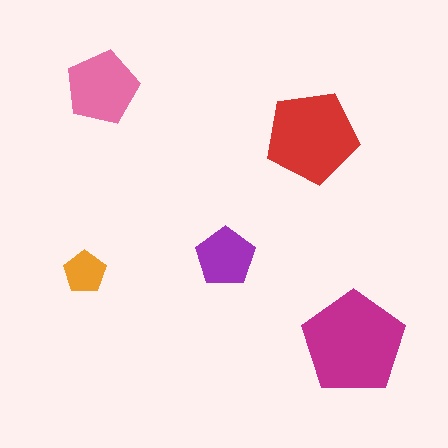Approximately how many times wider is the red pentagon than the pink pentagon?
About 1.5 times wider.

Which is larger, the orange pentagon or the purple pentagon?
The purple one.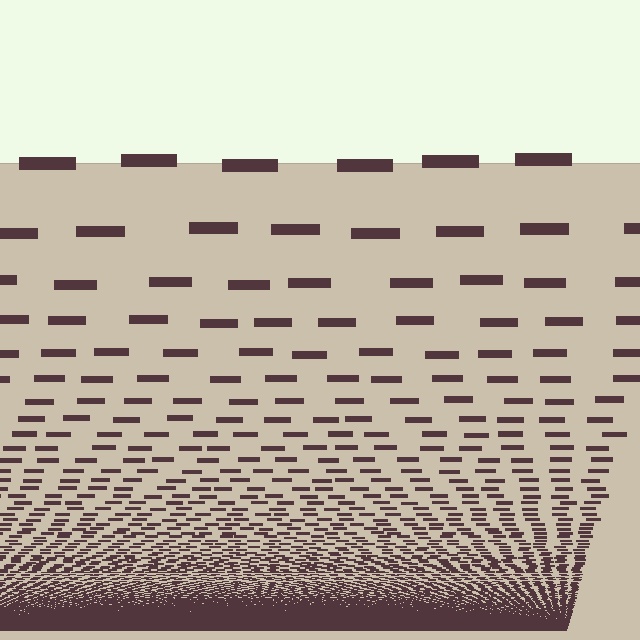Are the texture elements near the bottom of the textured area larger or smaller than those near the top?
Smaller. The gradient is inverted — elements near the bottom are smaller and denser.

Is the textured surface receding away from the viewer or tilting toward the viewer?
The surface appears to tilt toward the viewer. Texture elements get larger and sparser toward the top.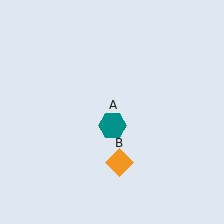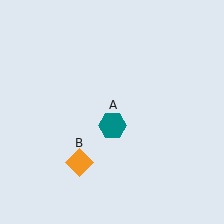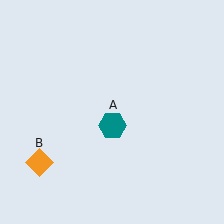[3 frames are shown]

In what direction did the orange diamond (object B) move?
The orange diamond (object B) moved left.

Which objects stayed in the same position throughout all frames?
Teal hexagon (object A) remained stationary.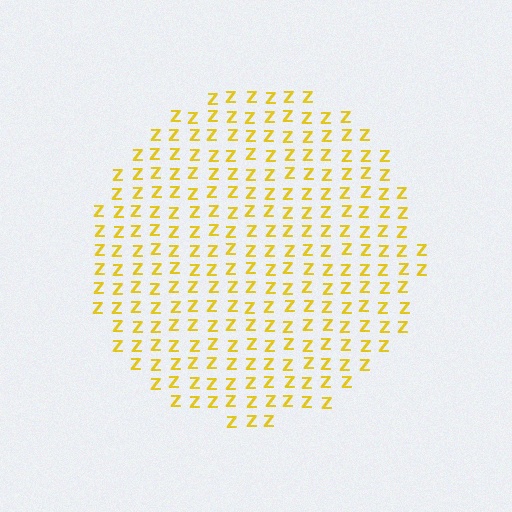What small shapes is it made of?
It is made of small letter Z's.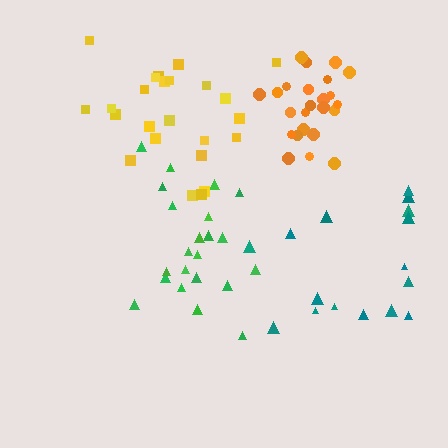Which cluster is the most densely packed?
Orange.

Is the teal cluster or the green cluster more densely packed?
Green.